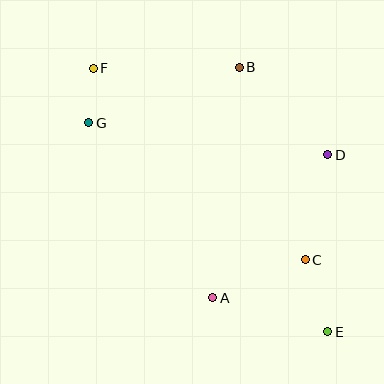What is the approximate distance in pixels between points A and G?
The distance between A and G is approximately 214 pixels.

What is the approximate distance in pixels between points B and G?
The distance between B and G is approximately 160 pixels.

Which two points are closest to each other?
Points F and G are closest to each other.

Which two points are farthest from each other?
Points E and F are farthest from each other.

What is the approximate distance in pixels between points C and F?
The distance between C and F is approximately 286 pixels.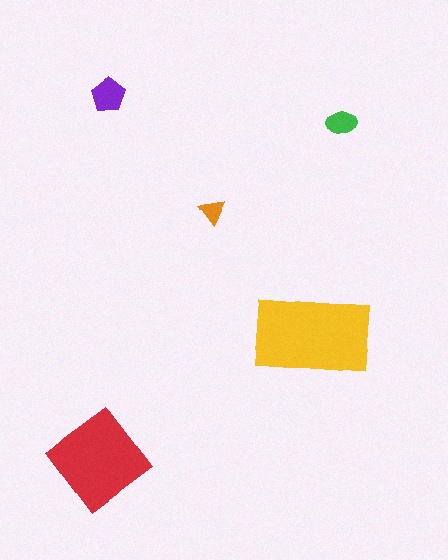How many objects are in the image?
There are 5 objects in the image.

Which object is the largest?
The yellow rectangle.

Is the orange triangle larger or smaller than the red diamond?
Smaller.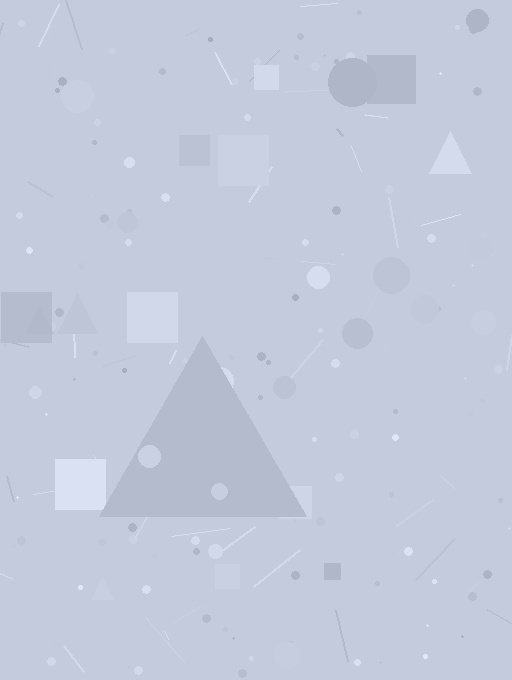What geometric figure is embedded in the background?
A triangle is embedded in the background.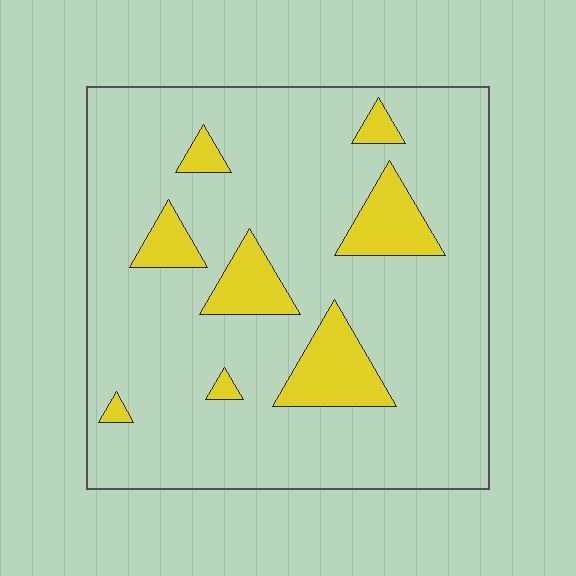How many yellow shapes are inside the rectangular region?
8.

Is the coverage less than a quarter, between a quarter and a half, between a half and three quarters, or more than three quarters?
Less than a quarter.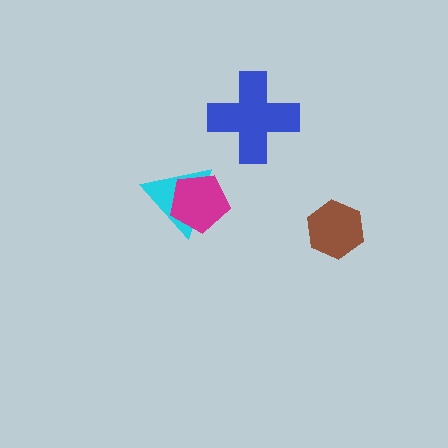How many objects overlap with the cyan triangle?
1 object overlaps with the cyan triangle.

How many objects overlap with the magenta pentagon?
1 object overlaps with the magenta pentagon.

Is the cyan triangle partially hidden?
Yes, it is partially covered by another shape.